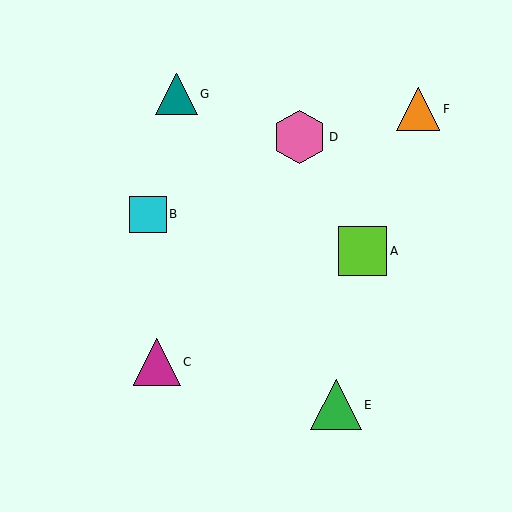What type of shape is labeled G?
Shape G is a teal triangle.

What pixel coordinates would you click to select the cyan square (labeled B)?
Click at (148, 214) to select the cyan square B.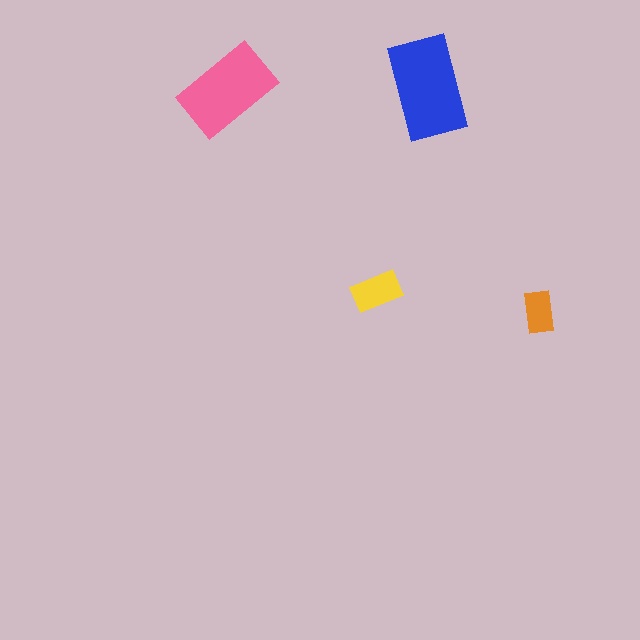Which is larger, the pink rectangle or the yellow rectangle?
The pink one.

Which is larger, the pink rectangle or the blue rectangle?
The blue one.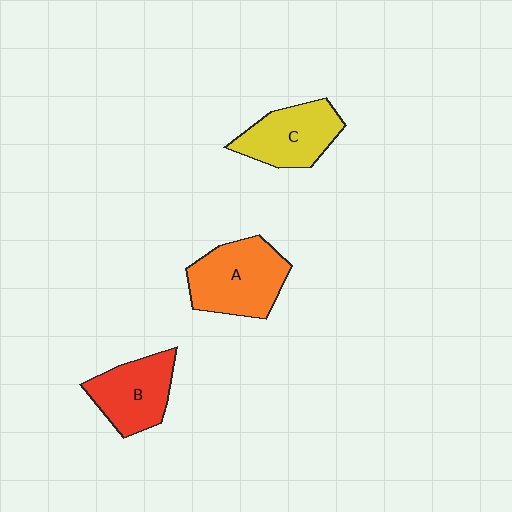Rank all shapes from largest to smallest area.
From largest to smallest: A (orange), C (yellow), B (red).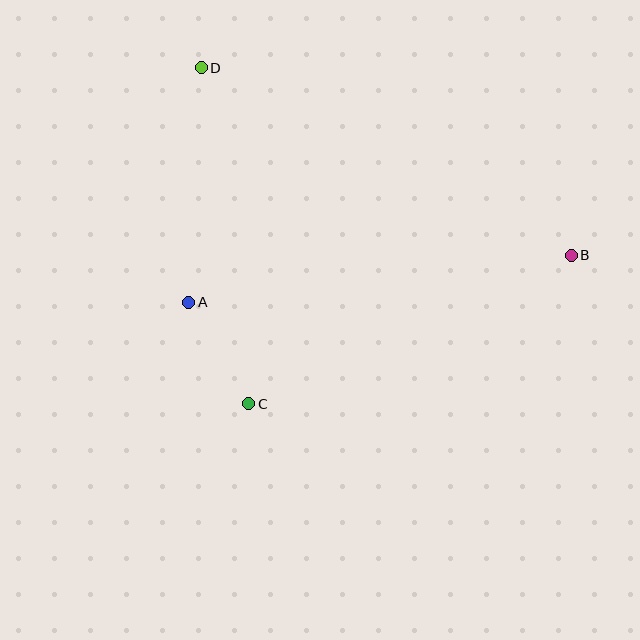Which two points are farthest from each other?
Points B and D are farthest from each other.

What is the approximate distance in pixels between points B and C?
The distance between B and C is approximately 355 pixels.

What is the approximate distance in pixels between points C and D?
The distance between C and D is approximately 340 pixels.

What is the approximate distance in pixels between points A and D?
The distance between A and D is approximately 235 pixels.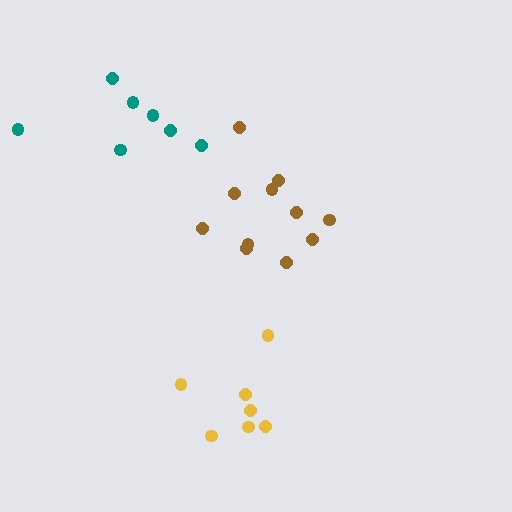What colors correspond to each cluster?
The clusters are colored: yellow, brown, teal.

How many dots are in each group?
Group 1: 7 dots, Group 2: 11 dots, Group 3: 7 dots (25 total).